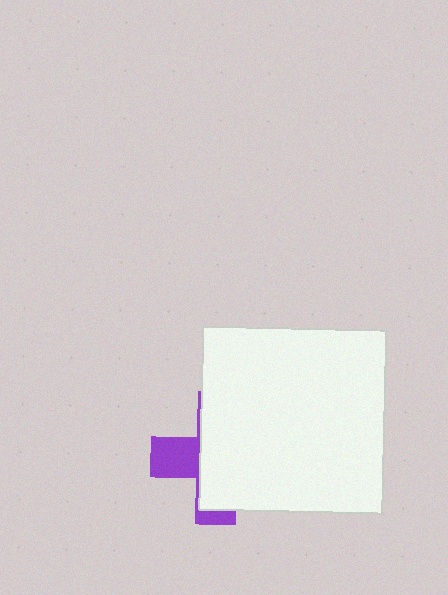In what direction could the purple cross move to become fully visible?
The purple cross could move left. That would shift it out from behind the white square entirely.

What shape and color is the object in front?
The object in front is a white square.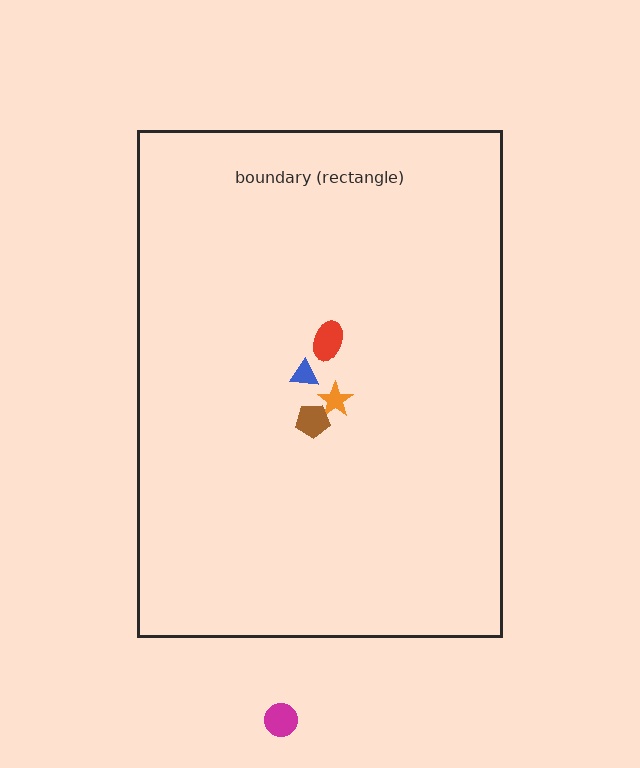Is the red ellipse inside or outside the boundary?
Inside.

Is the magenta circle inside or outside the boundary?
Outside.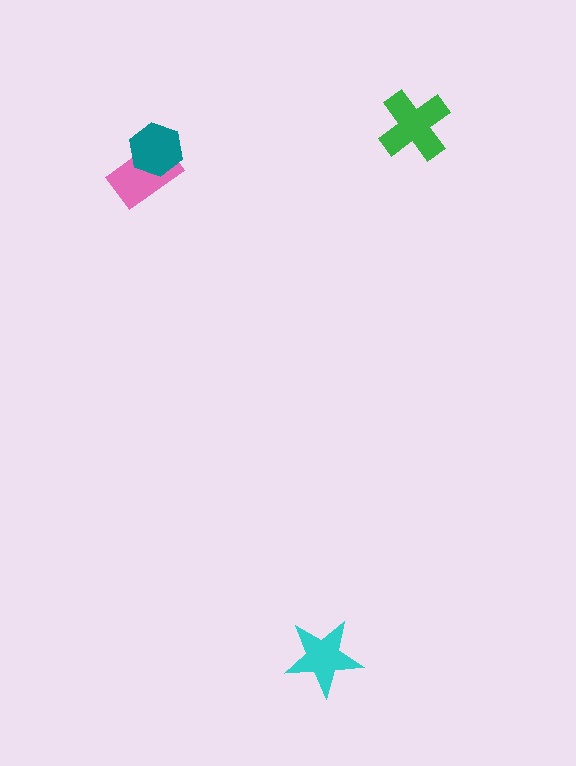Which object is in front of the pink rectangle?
The teal hexagon is in front of the pink rectangle.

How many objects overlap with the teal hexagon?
1 object overlaps with the teal hexagon.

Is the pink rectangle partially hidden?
Yes, it is partially covered by another shape.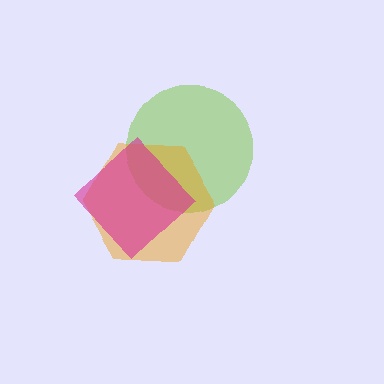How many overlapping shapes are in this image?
There are 3 overlapping shapes in the image.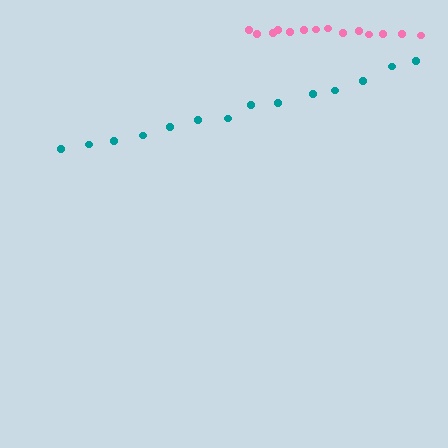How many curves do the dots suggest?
There are 2 distinct paths.